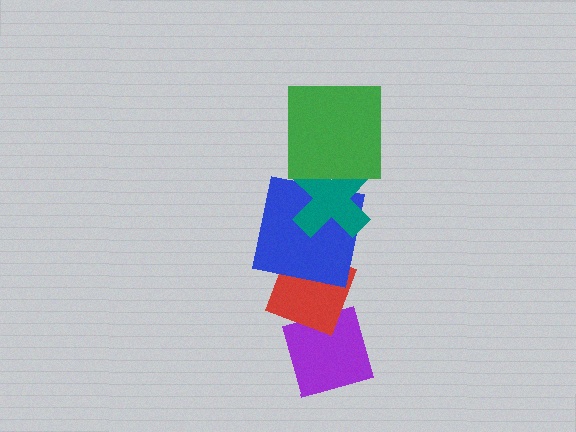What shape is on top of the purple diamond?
The red diamond is on top of the purple diamond.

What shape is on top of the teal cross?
The green square is on top of the teal cross.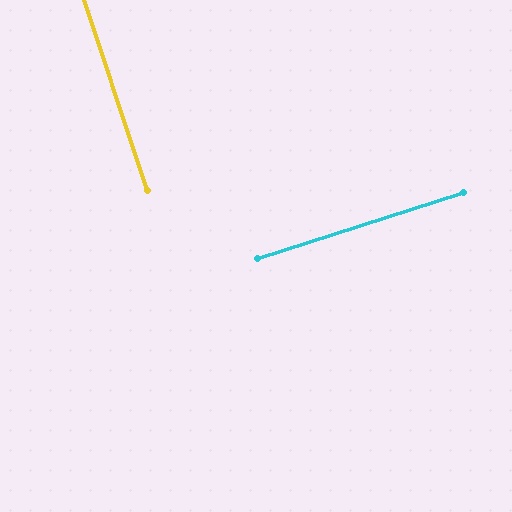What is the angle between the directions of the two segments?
Approximately 89 degrees.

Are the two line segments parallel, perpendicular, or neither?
Perpendicular — they meet at approximately 89°.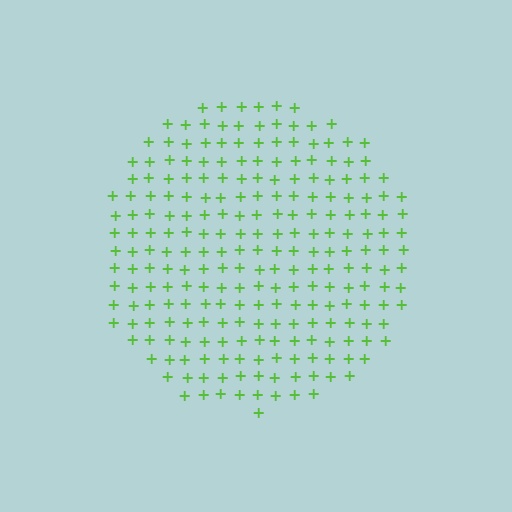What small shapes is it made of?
It is made of small plus signs.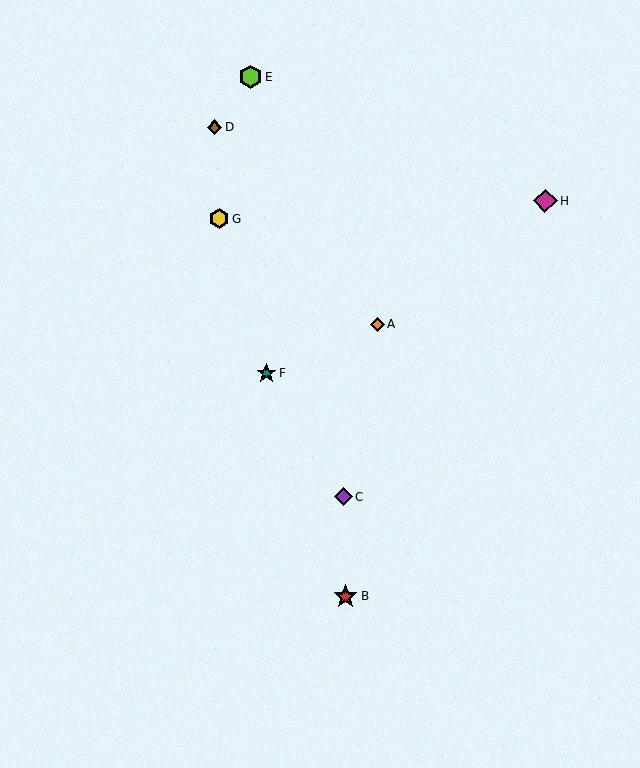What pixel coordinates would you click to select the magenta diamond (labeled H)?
Click at (545, 201) to select the magenta diamond H.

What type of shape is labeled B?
Shape B is a red star.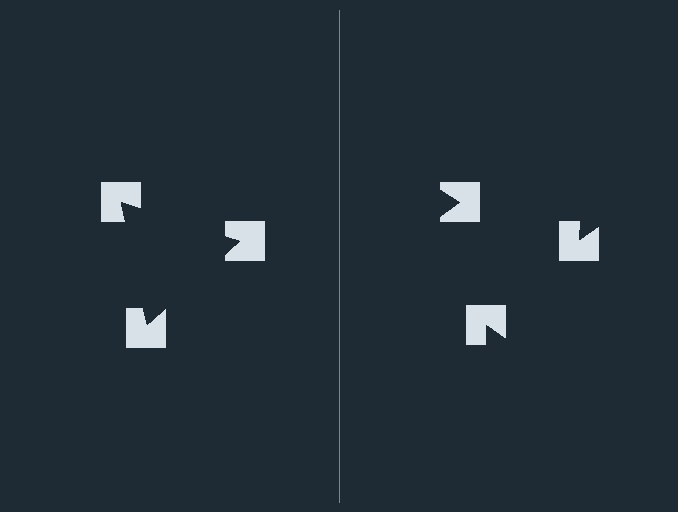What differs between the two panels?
The notched squares are positioned identically on both sides; only the wedge orientations differ. On the left they align to a triangle; on the right they are misaligned.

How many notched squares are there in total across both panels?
6 — 3 on each side.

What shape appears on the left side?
An illusory triangle.